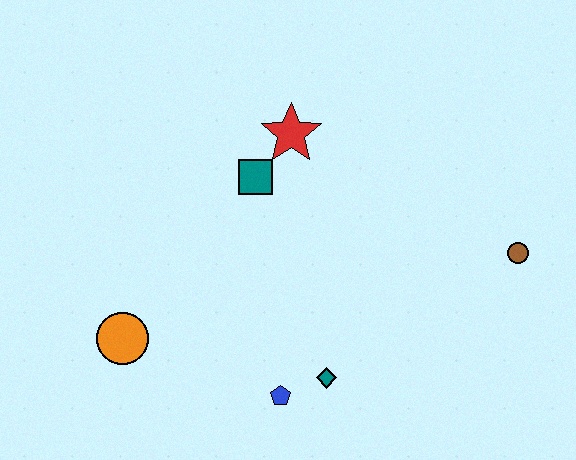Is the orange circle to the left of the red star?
Yes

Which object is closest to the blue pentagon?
The teal diamond is closest to the blue pentagon.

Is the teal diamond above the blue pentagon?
Yes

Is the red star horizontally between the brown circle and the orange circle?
Yes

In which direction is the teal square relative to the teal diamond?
The teal square is above the teal diamond.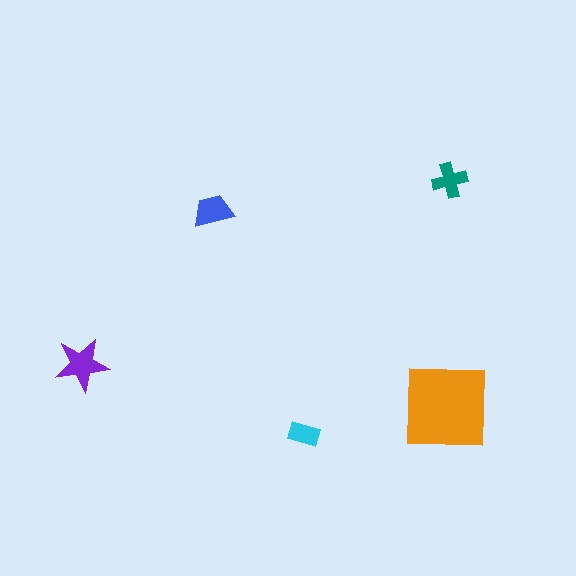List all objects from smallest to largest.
The cyan rectangle, the teal cross, the blue trapezoid, the purple star, the orange square.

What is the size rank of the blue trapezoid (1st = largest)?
3rd.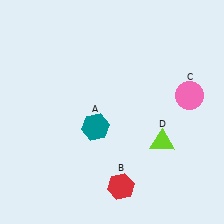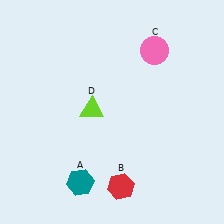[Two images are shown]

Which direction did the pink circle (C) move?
The pink circle (C) moved up.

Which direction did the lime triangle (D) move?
The lime triangle (D) moved left.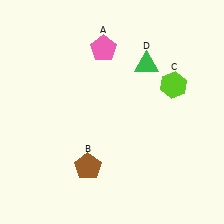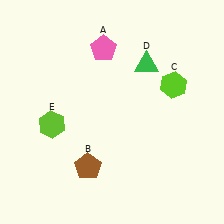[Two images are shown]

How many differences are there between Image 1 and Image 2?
There is 1 difference between the two images.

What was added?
A lime hexagon (E) was added in Image 2.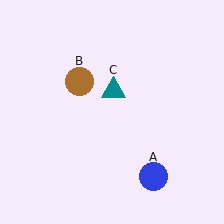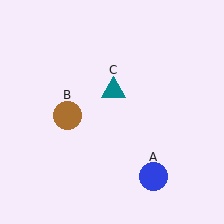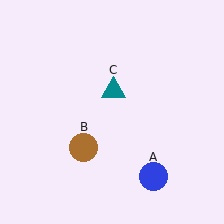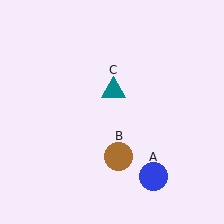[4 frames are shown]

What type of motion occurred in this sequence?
The brown circle (object B) rotated counterclockwise around the center of the scene.